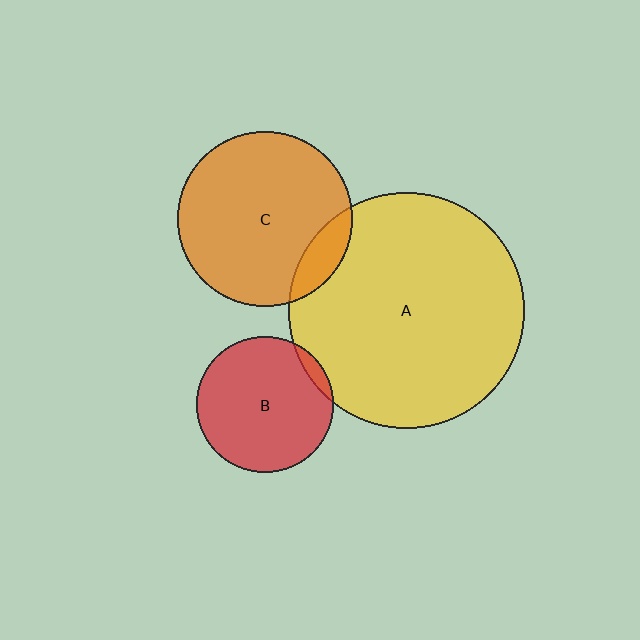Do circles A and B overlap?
Yes.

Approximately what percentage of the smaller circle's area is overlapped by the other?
Approximately 5%.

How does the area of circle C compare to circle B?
Approximately 1.7 times.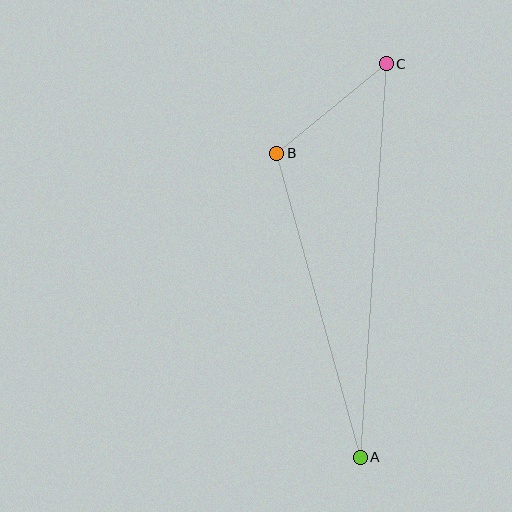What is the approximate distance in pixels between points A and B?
The distance between A and B is approximately 315 pixels.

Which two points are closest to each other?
Points B and C are closest to each other.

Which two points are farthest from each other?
Points A and C are farthest from each other.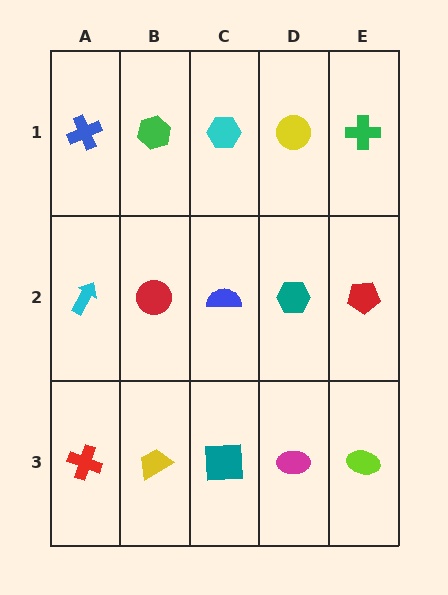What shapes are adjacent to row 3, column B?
A red circle (row 2, column B), a red cross (row 3, column A), a teal square (row 3, column C).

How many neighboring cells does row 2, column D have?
4.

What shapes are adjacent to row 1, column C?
A blue semicircle (row 2, column C), a green hexagon (row 1, column B), a yellow circle (row 1, column D).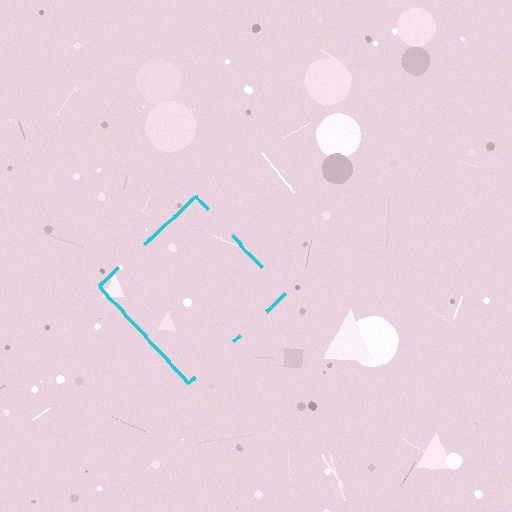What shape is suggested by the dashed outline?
The dashed outline suggests a diamond.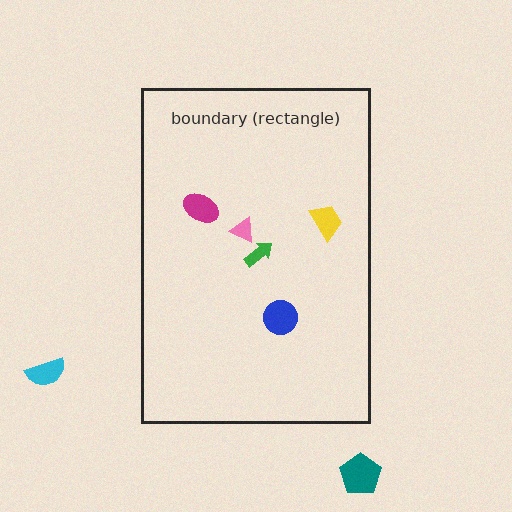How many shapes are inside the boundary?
5 inside, 2 outside.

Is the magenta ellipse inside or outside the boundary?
Inside.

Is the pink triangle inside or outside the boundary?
Inside.